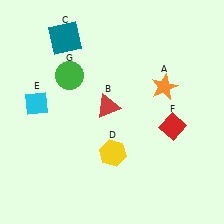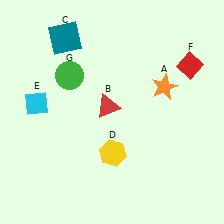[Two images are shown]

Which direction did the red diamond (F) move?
The red diamond (F) moved up.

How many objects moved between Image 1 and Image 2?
1 object moved between the two images.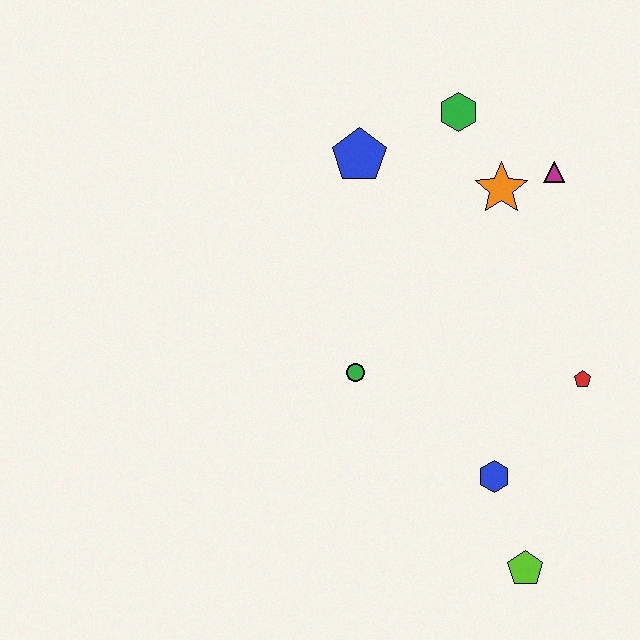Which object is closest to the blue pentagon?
The green hexagon is closest to the blue pentagon.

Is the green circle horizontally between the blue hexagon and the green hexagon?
No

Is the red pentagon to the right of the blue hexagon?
Yes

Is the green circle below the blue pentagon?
Yes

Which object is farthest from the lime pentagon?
The green hexagon is farthest from the lime pentagon.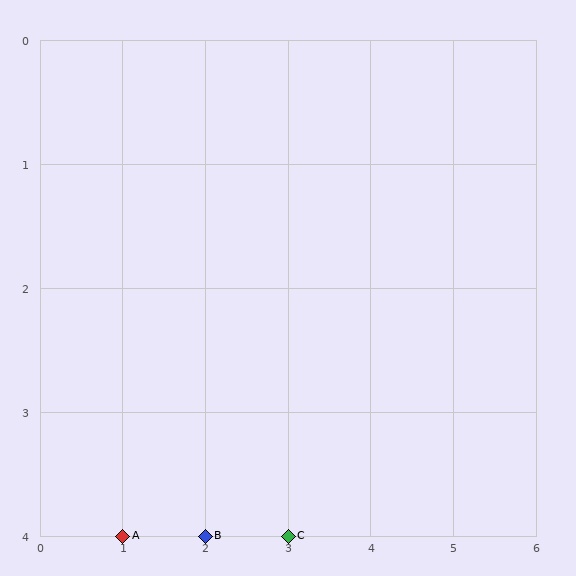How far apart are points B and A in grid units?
Points B and A are 1 column apart.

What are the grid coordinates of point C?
Point C is at grid coordinates (3, 4).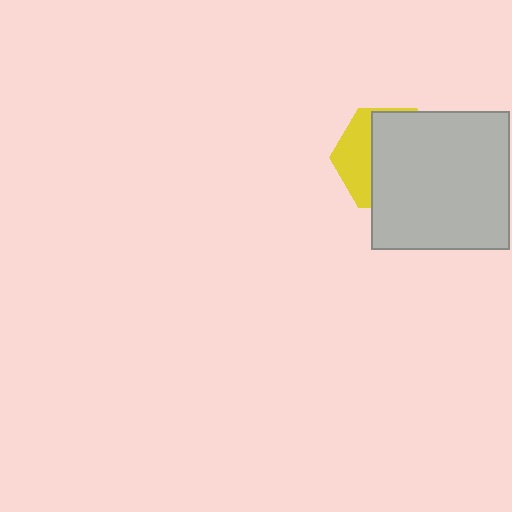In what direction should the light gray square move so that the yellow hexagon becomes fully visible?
The light gray square should move right. That is the shortest direction to clear the overlap and leave the yellow hexagon fully visible.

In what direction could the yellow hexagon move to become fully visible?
The yellow hexagon could move left. That would shift it out from behind the light gray square entirely.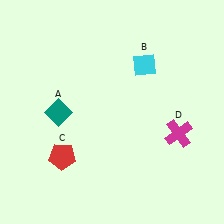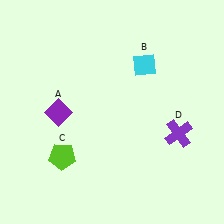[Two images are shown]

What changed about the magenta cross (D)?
In Image 1, D is magenta. In Image 2, it changed to purple.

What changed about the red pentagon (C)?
In Image 1, C is red. In Image 2, it changed to lime.